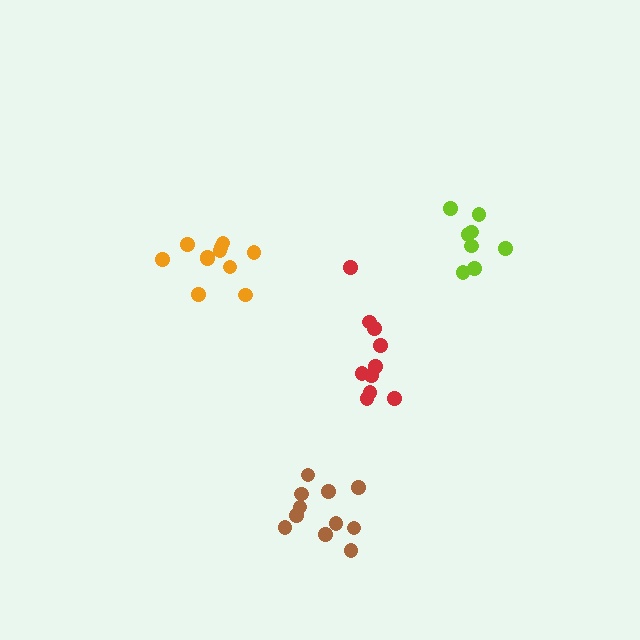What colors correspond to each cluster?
The clusters are colored: lime, orange, brown, red.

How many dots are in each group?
Group 1: 8 dots, Group 2: 11 dots, Group 3: 11 dots, Group 4: 10 dots (40 total).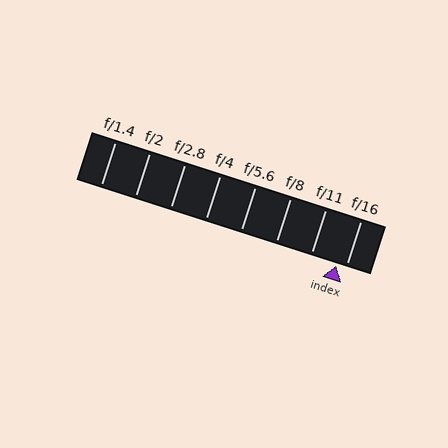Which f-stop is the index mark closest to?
The index mark is closest to f/16.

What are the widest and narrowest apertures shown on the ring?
The widest aperture shown is f/1.4 and the narrowest is f/16.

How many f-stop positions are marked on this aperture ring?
There are 8 f-stop positions marked.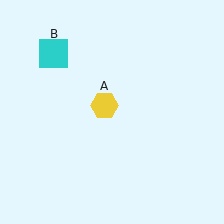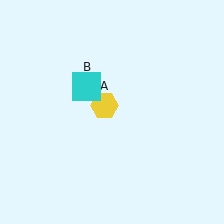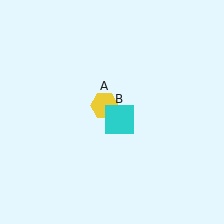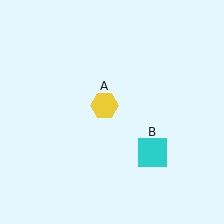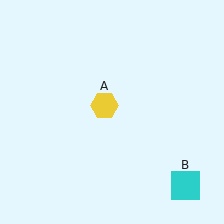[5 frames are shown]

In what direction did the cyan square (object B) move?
The cyan square (object B) moved down and to the right.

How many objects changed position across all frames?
1 object changed position: cyan square (object B).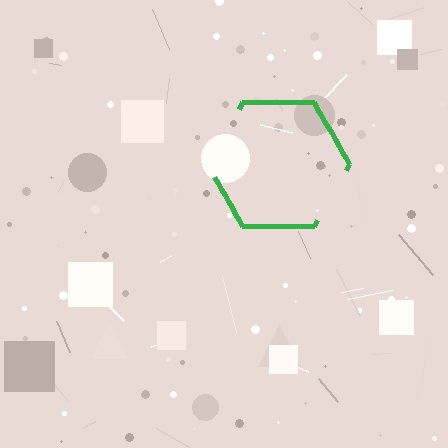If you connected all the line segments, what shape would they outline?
They would outline a hexagon.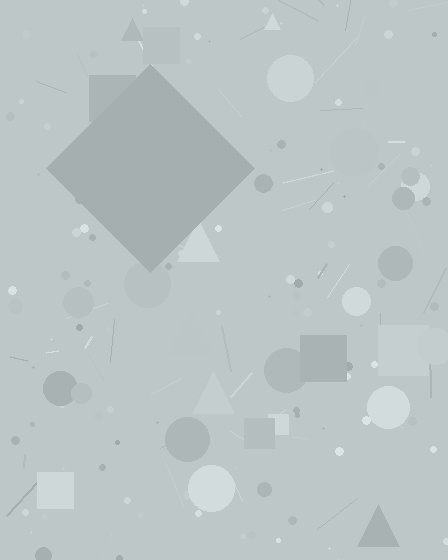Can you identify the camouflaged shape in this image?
The camouflaged shape is a diamond.